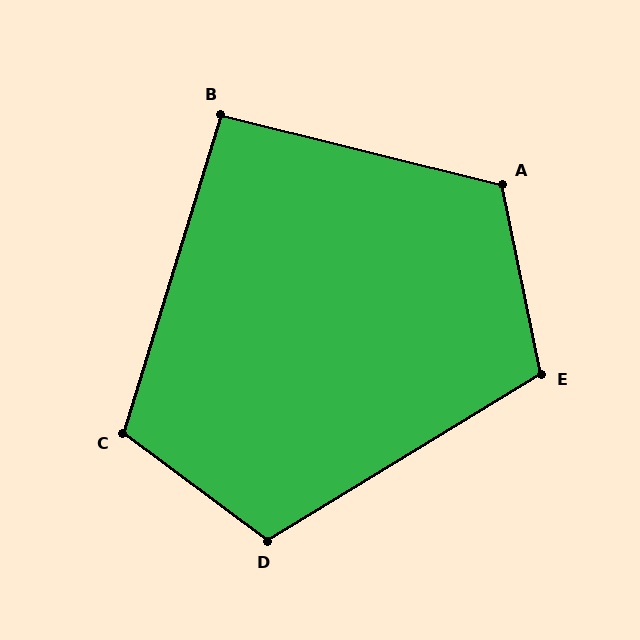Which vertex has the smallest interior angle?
B, at approximately 93 degrees.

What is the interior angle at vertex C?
Approximately 110 degrees (obtuse).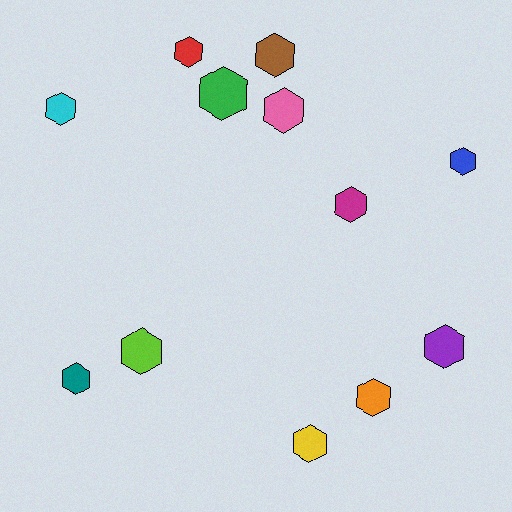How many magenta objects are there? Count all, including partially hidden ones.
There is 1 magenta object.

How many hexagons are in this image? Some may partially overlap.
There are 12 hexagons.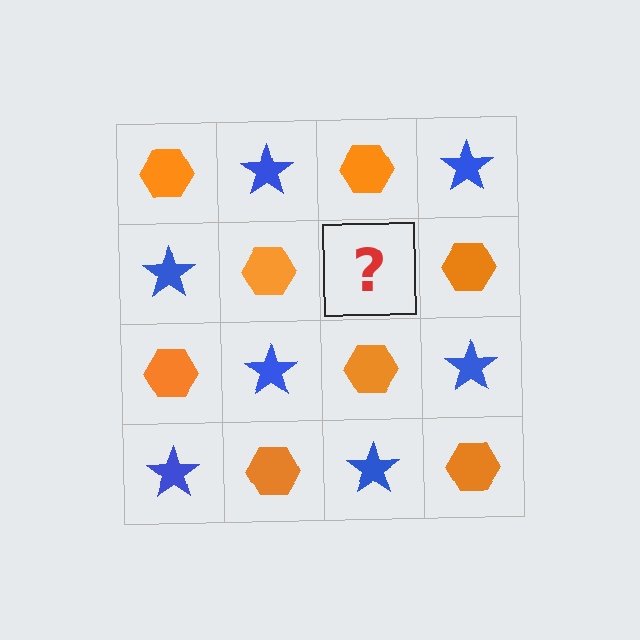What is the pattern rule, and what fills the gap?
The rule is that it alternates orange hexagon and blue star in a checkerboard pattern. The gap should be filled with a blue star.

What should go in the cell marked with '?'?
The missing cell should contain a blue star.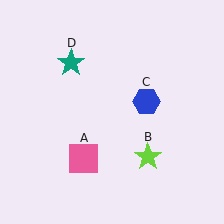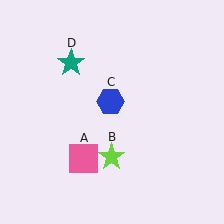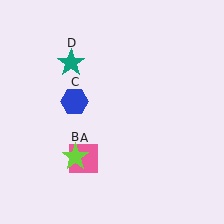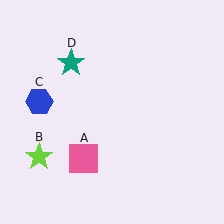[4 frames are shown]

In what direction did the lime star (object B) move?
The lime star (object B) moved left.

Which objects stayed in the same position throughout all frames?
Pink square (object A) and teal star (object D) remained stationary.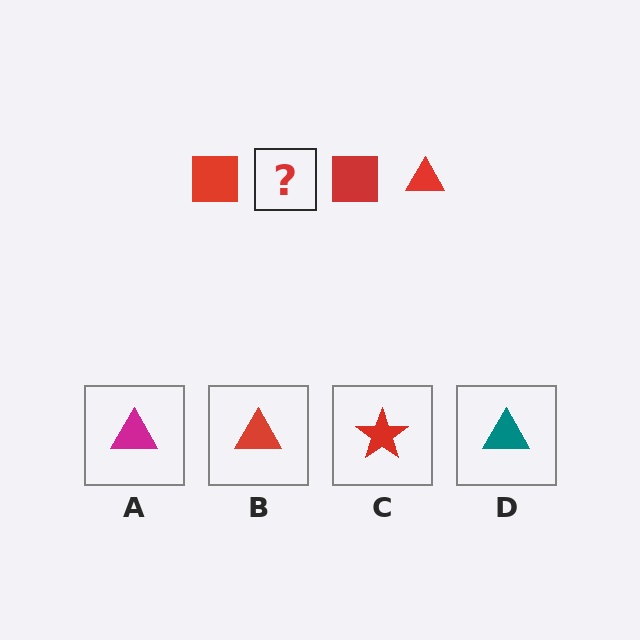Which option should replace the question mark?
Option B.